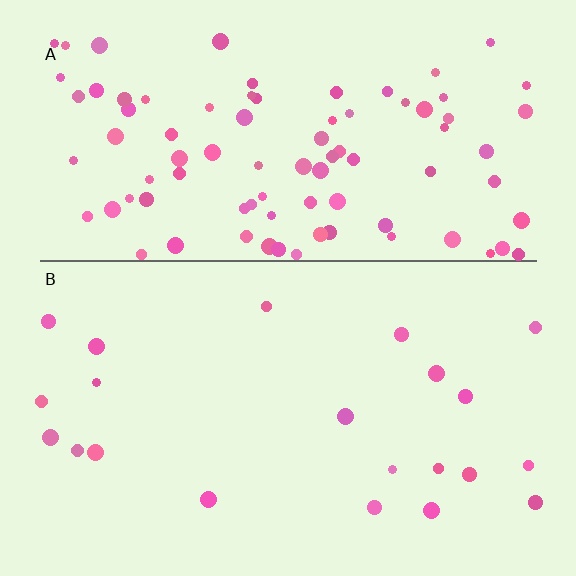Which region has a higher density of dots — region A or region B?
A (the top).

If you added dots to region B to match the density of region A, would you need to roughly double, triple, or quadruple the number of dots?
Approximately quadruple.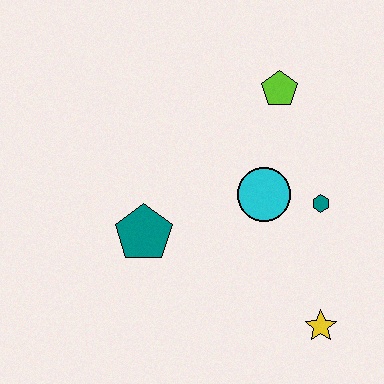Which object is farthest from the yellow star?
The lime pentagon is farthest from the yellow star.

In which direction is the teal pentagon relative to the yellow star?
The teal pentagon is to the left of the yellow star.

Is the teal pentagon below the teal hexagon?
Yes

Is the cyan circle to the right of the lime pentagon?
No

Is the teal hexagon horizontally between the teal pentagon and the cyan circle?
No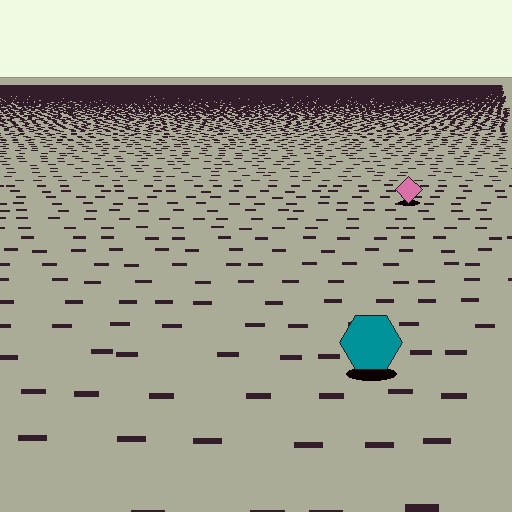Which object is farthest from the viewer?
The pink diamond is farthest from the viewer. It appears smaller and the ground texture around it is denser.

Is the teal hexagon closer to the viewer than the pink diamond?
Yes. The teal hexagon is closer — you can tell from the texture gradient: the ground texture is coarser near it.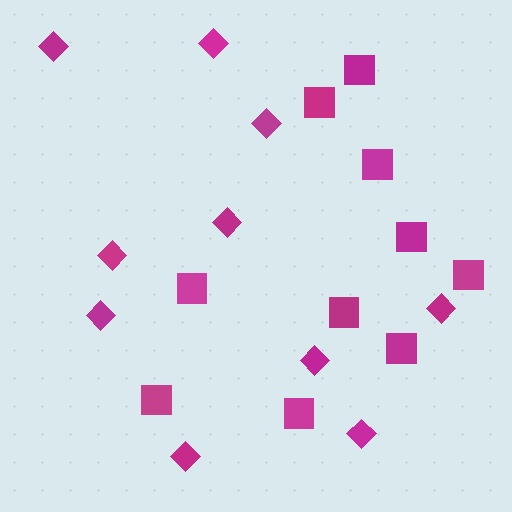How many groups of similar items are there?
There are 2 groups: one group of diamonds (10) and one group of squares (10).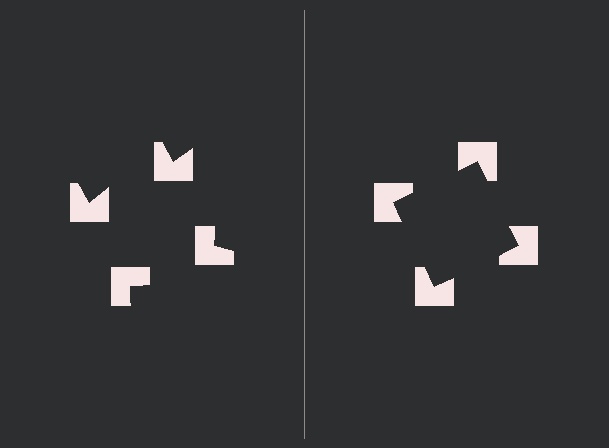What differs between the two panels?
The notched squares are positioned identically on both sides; only the wedge orientations differ. On the right they align to a square; on the left they are misaligned.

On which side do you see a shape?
An illusory square appears on the right side. On the left side the wedge cuts are rotated, so no coherent shape forms.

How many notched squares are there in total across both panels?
8 — 4 on each side.